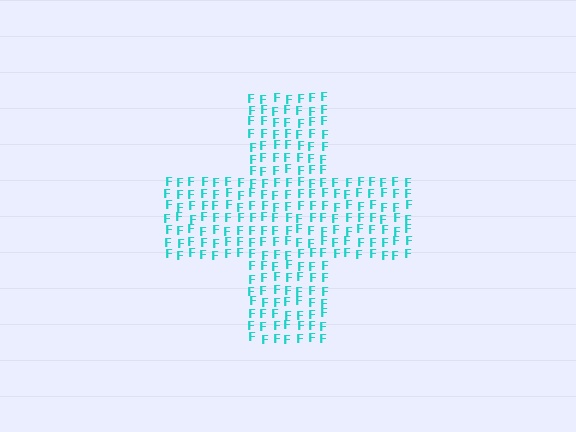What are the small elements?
The small elements are letter F's.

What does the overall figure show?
The overall figure shows a cross.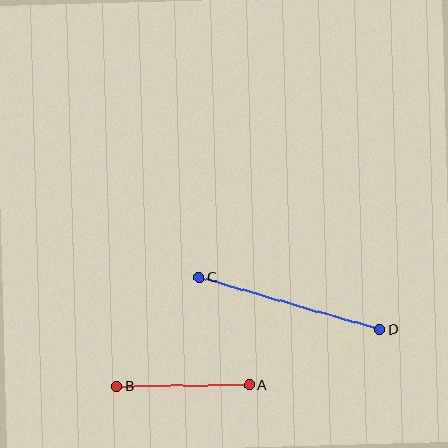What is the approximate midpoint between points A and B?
The midpoint is at approximately (183, 386) pixels.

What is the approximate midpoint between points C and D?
The midpoint is at approximately (289, 304) pixels.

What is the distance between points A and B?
The distance is approximately 132 pixels.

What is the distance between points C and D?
The distance is approximately 188 pixels.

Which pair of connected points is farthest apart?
Points C and D are farthest apart.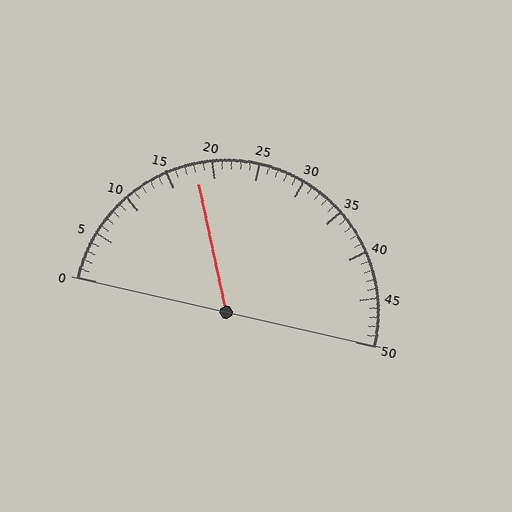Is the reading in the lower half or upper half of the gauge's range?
The reading is in the lower half of the range (0 to 50).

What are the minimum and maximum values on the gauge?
The gauge ranges from 0 to 50.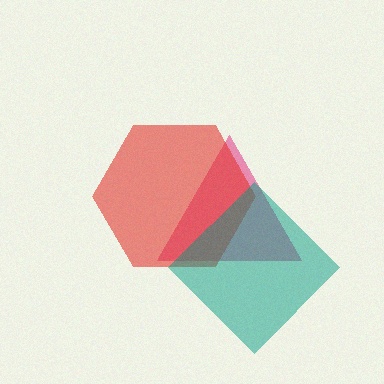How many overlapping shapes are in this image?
There are 3 overlapping shapes in the image.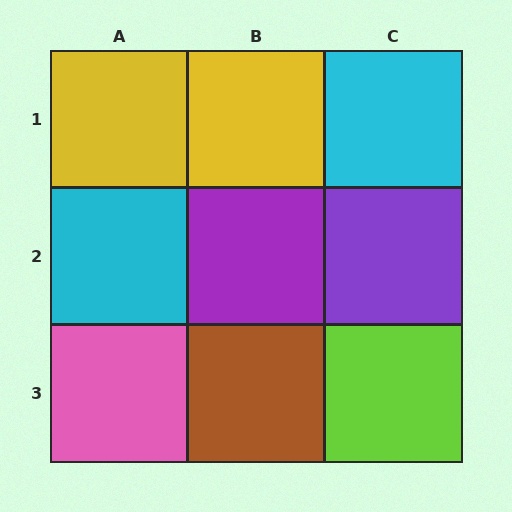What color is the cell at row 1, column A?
Yellow.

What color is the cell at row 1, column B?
Yellow.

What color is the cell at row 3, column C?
Lime.